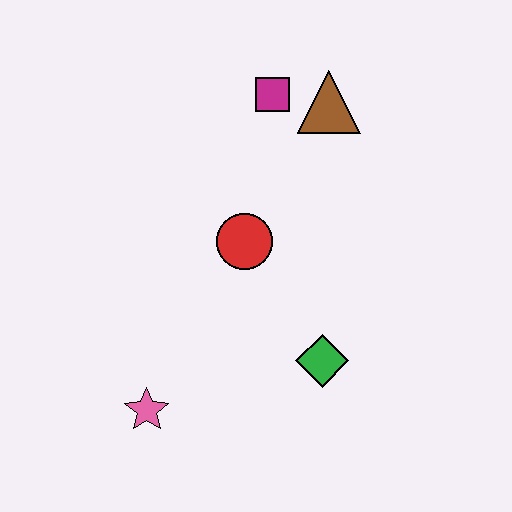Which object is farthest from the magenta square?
The pink star is farthest from the magenta square.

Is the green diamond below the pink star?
No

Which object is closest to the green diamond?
The red circle is closest to the green diamond.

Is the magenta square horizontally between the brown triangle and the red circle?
Yes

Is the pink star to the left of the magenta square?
Yes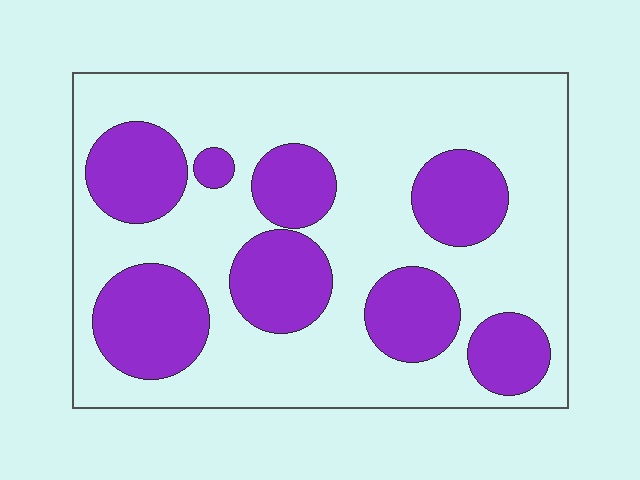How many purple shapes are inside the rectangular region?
8.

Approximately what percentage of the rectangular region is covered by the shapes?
Approximately 35%.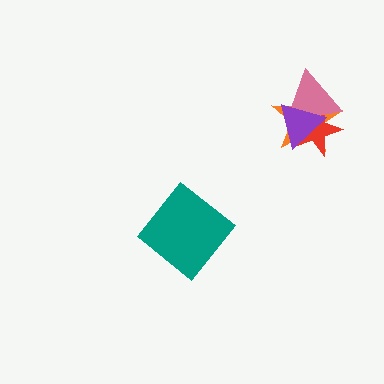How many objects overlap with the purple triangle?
3 objects overlap with the purple triangle.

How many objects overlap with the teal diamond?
0 objects overlap with the teal diamond.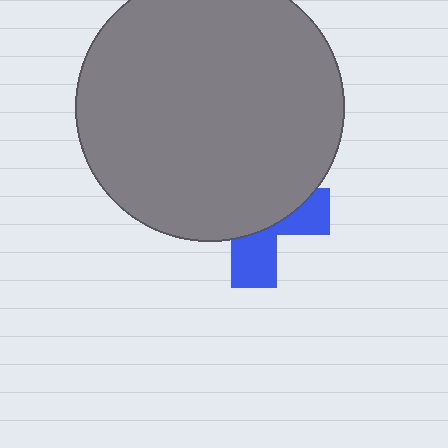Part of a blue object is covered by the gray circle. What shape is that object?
It is a cross.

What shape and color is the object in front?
The object in front is a gray circle.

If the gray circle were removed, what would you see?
You would see the complete blue cross.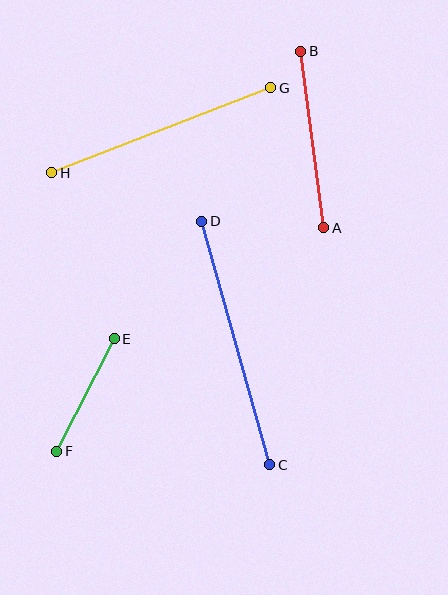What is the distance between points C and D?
The distance is approximately 253 pixels.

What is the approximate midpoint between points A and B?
The midpoint is at approximately (312, 139) pixels.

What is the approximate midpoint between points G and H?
The midpoint is at approximately (161, 130) pixels.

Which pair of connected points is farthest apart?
Points C and D are farthest apart.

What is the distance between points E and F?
The distance is approximately 127 pixels.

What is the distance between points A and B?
The distance is approximately 178 pixels.